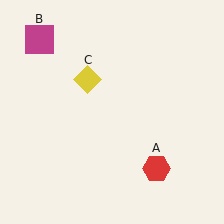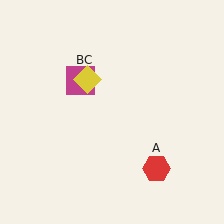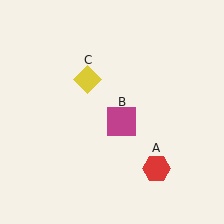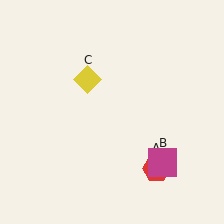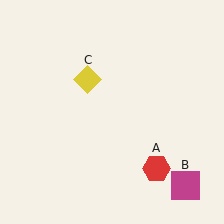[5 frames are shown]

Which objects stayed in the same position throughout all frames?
Red hexagon (object A) and yellow diamond (object C) remained stationary.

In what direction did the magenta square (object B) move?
The magenta square (object B) moved down and to the right.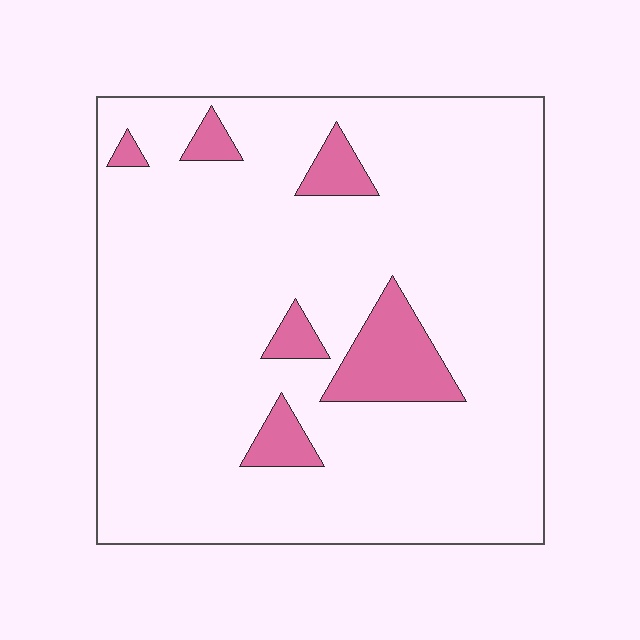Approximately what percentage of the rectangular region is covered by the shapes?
Approximately 10%.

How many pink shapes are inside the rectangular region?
6.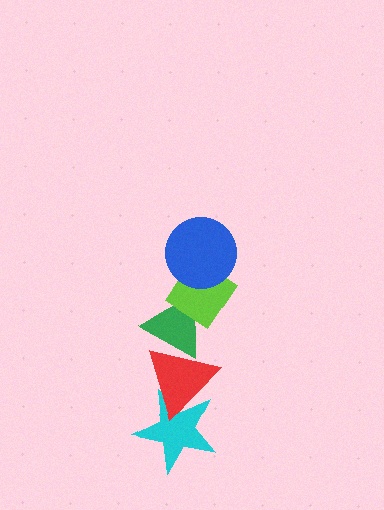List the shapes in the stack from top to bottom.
From top to bottom: the blue circle, the lime diamond, the green triangle, the red triangle, the cyan star.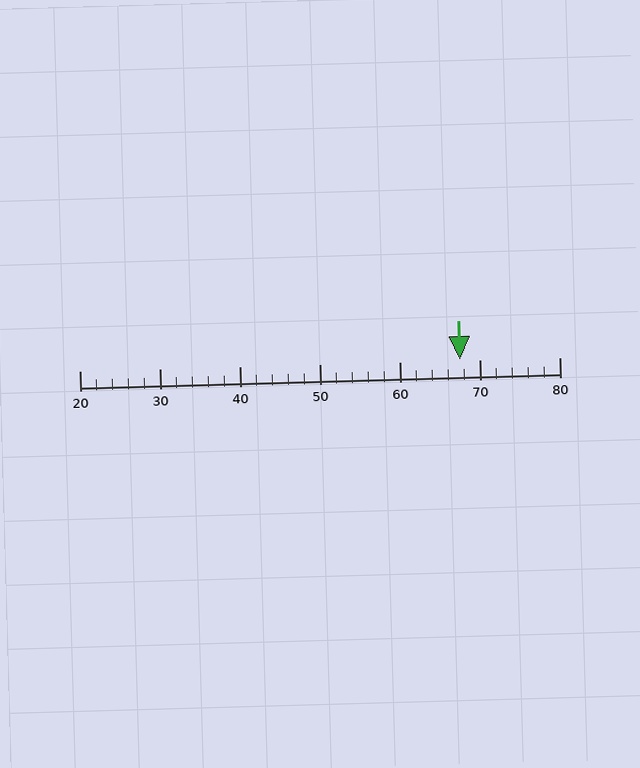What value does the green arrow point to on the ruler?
The green arrow points to approximately 68.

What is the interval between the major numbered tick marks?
The major tick marks are spaced 10 units apart.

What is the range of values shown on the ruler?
The ruler shows values from 20 to 80.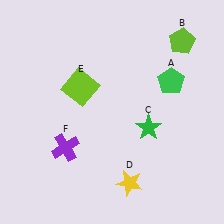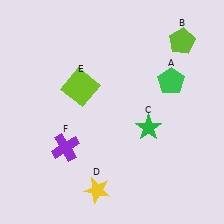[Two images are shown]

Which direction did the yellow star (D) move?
The yellow star (D) moved left.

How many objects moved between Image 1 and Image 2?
1 object moved between the two images.